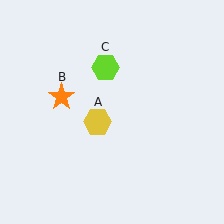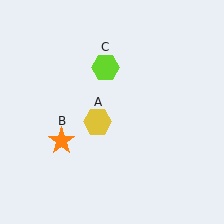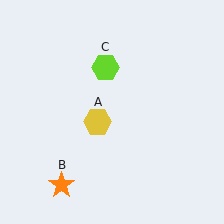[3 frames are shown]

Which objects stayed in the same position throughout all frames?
Yellow hexagon (object A) and lime hexagon (object C) remained stationary.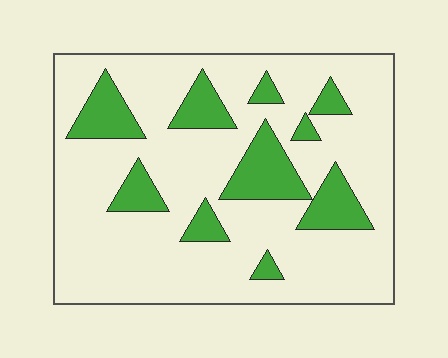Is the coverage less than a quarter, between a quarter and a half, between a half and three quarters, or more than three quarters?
Less than a quarter.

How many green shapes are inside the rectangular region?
10.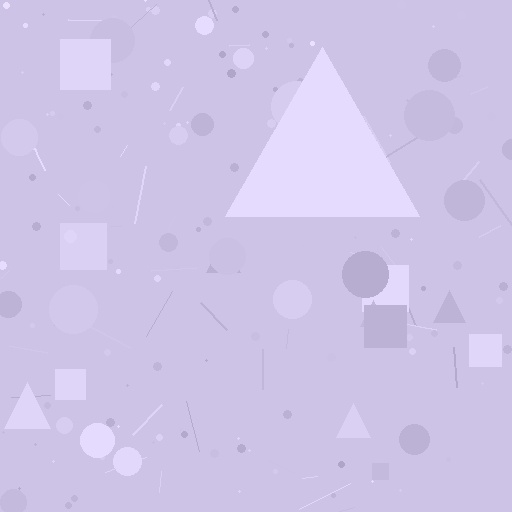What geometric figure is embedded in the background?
A triangle is embedded in the background.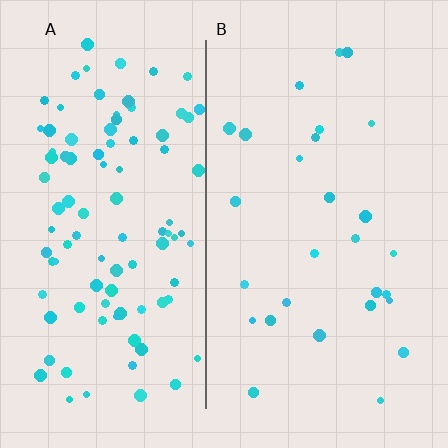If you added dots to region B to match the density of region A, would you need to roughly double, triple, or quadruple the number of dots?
Approximately quadruple.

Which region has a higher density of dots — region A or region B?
A (the left).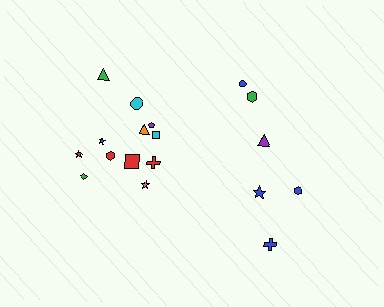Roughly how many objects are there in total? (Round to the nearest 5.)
Roughly 20 objects in total.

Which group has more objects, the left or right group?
The left group.